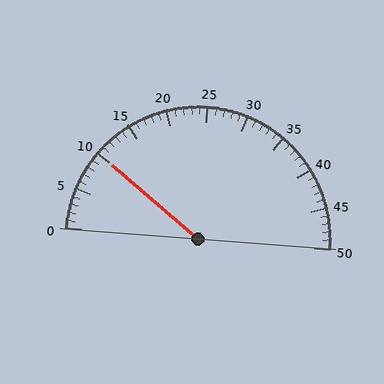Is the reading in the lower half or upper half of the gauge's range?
The reading is in the lower half of the range (0 to 50).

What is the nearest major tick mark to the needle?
The nearest major tick mark is 10.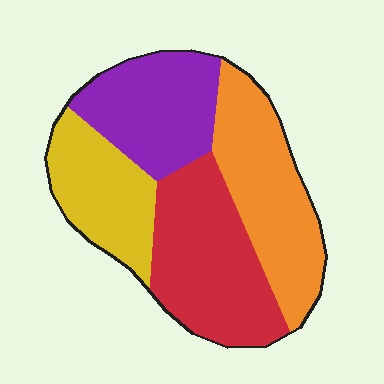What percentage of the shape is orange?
Orange covers about 30% of the shape.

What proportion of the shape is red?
Red takes up between a quarter and a half of the shape.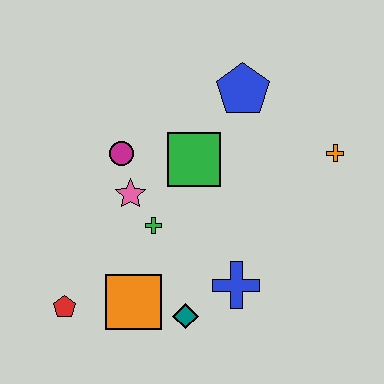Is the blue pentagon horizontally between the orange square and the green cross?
No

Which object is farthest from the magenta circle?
The orange cross is farthest from the magenta circle.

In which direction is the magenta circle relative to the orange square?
The magenta circle is above the orange square.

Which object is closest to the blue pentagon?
The green square is closest to the blue pentagon.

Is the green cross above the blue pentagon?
No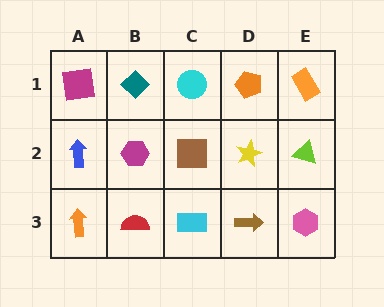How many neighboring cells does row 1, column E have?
2.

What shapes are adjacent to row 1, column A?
A blue arrow (row 2, column A), a teal diamond (row 1, column B).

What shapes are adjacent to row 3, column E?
A lime triangle (row 2, column E), a brown arrow (row 3, column D).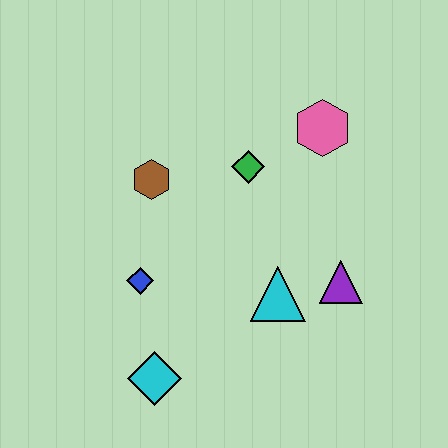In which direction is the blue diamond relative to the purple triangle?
The blue diamond is to the left of the purple triangle.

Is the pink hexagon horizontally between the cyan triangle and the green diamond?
No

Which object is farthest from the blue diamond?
The pink hexagon is farthest from the blue diamond.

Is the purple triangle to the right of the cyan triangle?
Yes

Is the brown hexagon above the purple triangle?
Yes